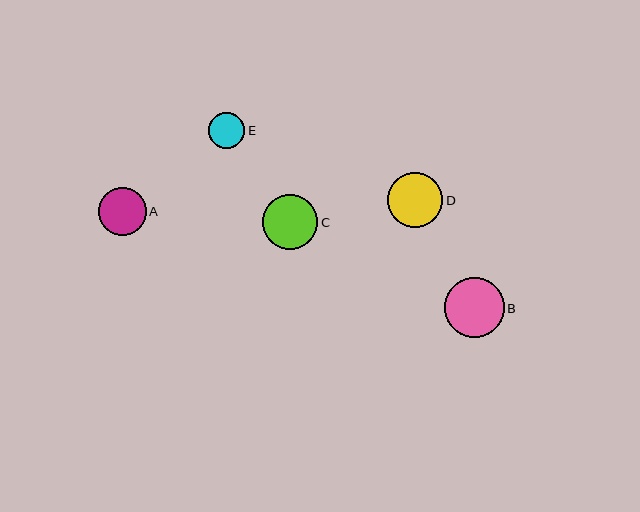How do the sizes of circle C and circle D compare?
Circle C and circle D are approximately the same size.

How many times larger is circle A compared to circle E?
Circle A is approximately 1.3 times the size of circle E.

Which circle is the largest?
Circle B is the largest with a size of approximately 60 pixels.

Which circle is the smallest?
Circle E is the smallest with a size of approximately 36 pixels.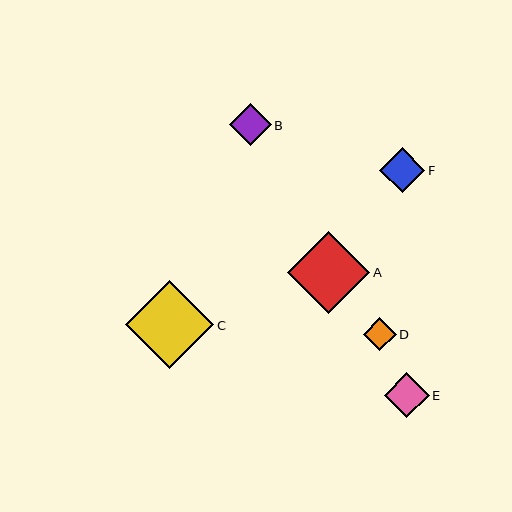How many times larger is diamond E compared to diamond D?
Diamond E is approximately 1.4 times the size of diamond D.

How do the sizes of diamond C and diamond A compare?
Diamond C and diamond A are approximately the same size.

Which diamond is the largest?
Diamond C is the largest with a size of approximately 88 pixels.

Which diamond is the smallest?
Diamond D is the smallest with a size of approximately 33 pixels.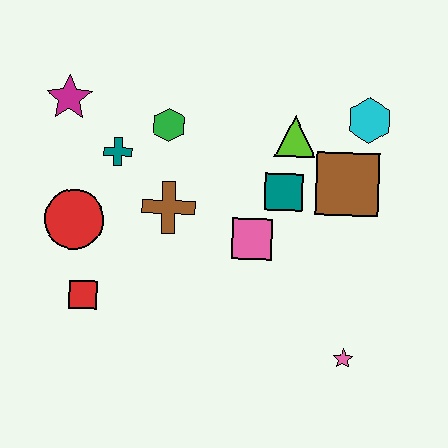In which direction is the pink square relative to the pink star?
The pink square is above the pink star.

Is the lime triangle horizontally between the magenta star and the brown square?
Yes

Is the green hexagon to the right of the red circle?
Yes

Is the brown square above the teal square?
Yes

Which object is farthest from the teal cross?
The pink star is farthest from the teal cross.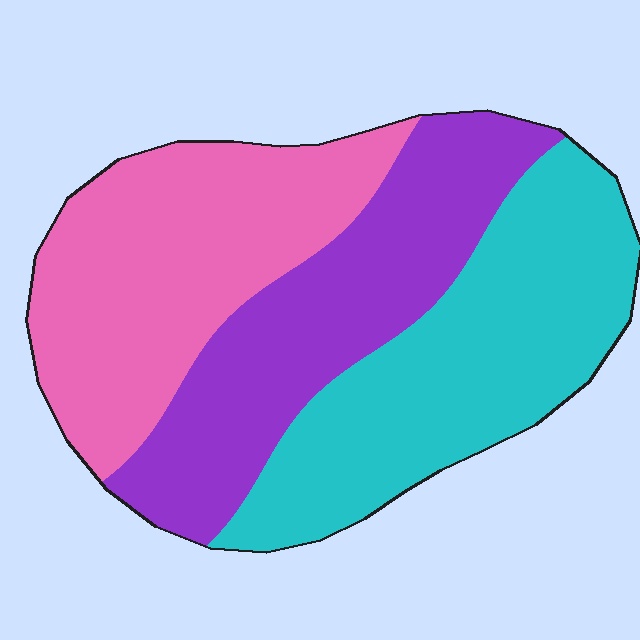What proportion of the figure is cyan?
Cyan covers 35% of the figure.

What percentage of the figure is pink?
Pink covers 34% of the figure.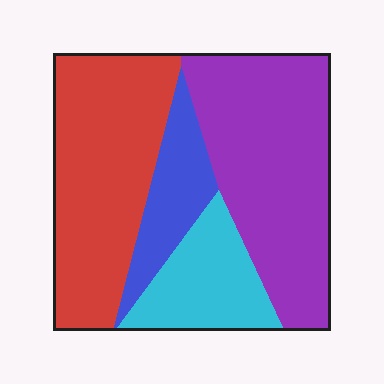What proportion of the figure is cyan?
Cyan takes up less than a quarter of the figure.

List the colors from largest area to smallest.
From largest to smallest: purple, red, cyan, blue.